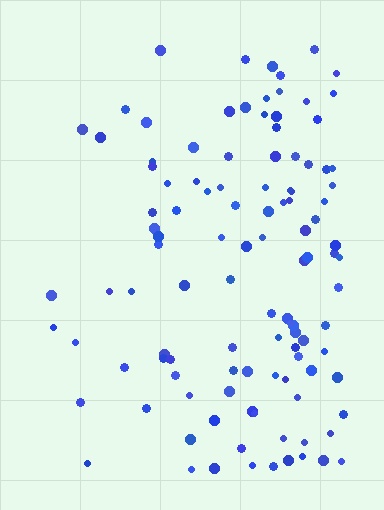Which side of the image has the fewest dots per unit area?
The left.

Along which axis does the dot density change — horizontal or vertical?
Horizontal.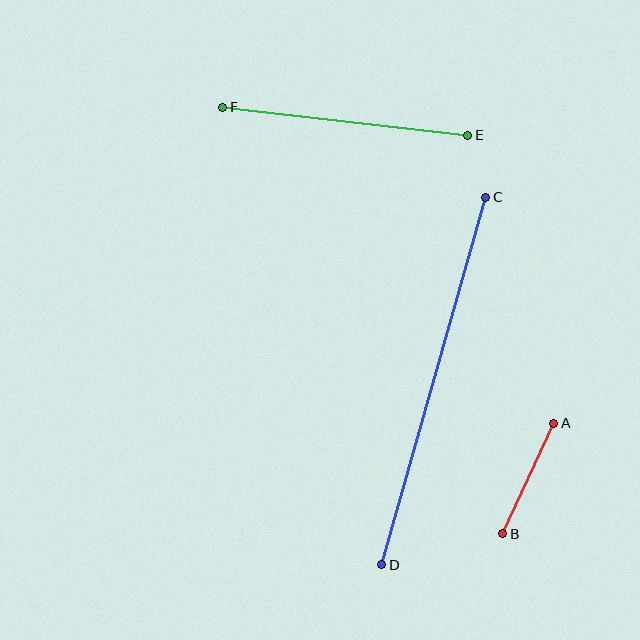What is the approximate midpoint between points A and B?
The midpoint is at approximately (528, 478) pixels.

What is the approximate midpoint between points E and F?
The midpoint is at approximately (345, 121) pixels.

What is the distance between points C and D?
The distance is approximately 382 pixels.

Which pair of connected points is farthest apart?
Points C and D are farthest apart.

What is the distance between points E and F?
The distance is approximately 247 pixels.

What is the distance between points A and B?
The distance is approximately 122 pixels.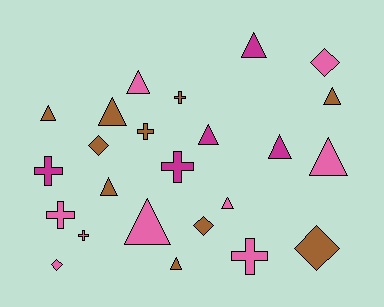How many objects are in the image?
There are 24 objects.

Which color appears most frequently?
Brown, with 10 objects.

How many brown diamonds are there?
There are 3 brown diamonds.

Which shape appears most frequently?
Triangle, with 12 objects.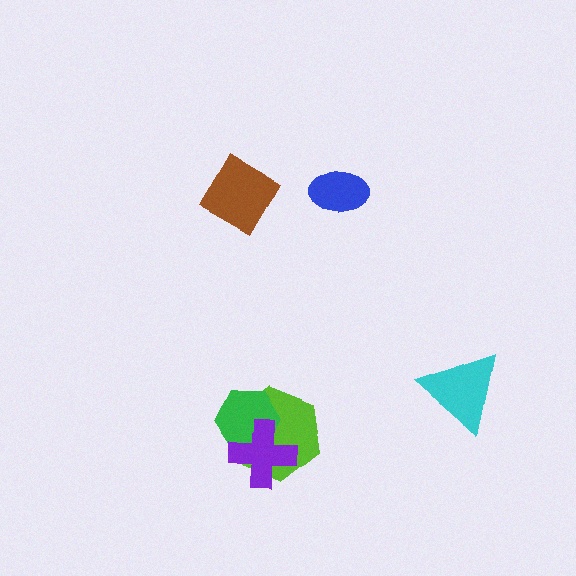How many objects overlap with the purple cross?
2 objects overlap with the purple cross.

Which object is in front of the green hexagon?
The purple cross is in front of the green hexagon.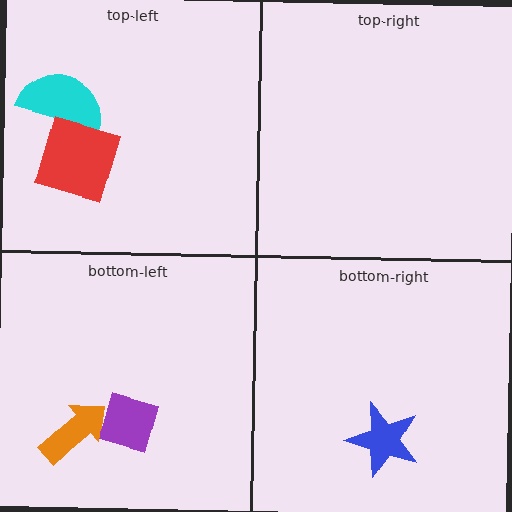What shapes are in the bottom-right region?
The blue star.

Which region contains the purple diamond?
The bottom-left region.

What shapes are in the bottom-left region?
The purple diamond, the orange arrow.